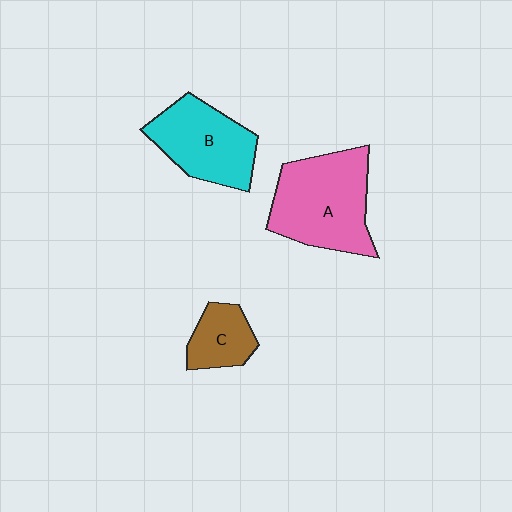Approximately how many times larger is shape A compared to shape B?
Approximately 1.3 times.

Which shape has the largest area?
Shape A (pink).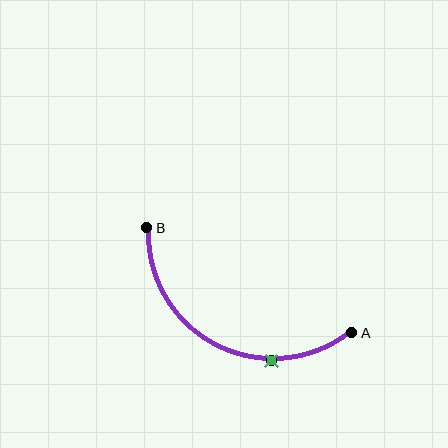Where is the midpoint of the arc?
The arc midpoint is the point on the curve farthest from the straight line joining A and B. It sits below that line.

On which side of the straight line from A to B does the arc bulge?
The arc bulges below the straight line connecting A and B.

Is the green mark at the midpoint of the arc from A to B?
No. The green mark lies on the arc but is closer to endpoint A. The arc midpoint would be at the point on the curve equidistant along the arc from both A and B.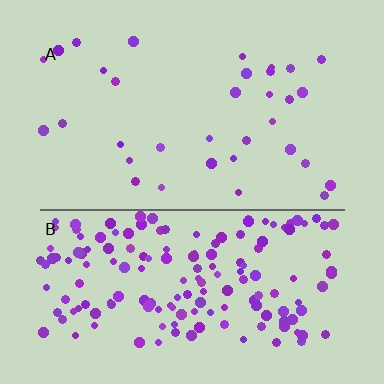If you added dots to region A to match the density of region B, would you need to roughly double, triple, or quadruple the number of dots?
Approximately quadruple.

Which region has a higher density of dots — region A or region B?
B (the bottom).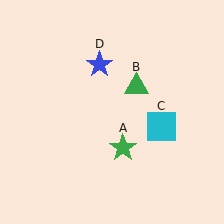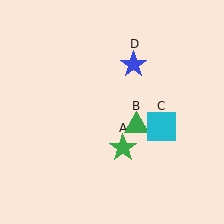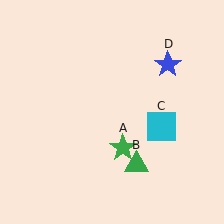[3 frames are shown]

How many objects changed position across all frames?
2 objects changed position: green triangle (object B), blue star (object D).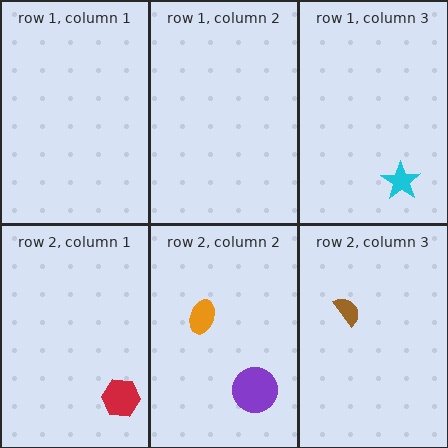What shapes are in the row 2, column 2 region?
The orange ellipse, the purple circle.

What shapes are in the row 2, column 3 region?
The brown semicircle.